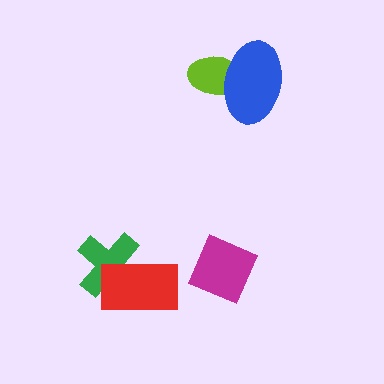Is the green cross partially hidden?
Yes, it is partially covered by another shape.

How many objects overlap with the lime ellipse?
1 object overlaps with the lime ellipse.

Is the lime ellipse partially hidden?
Yes, it is partially covered by another shape.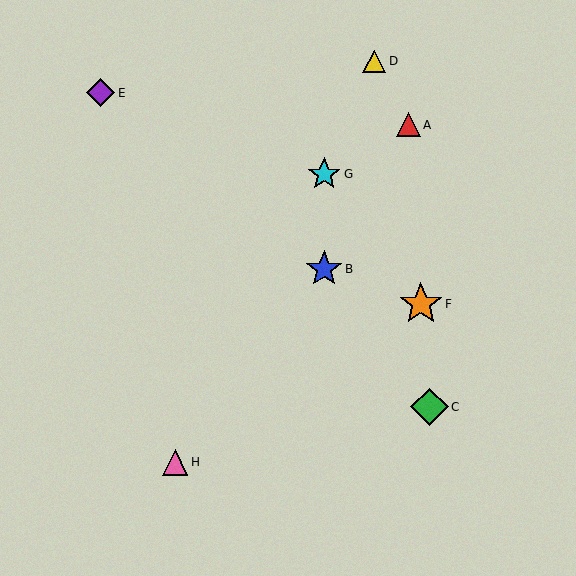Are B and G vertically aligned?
Yes, both are at x≈324.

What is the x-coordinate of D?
Object D is at x≈374.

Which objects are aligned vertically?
Objects B, G are aligned vertically.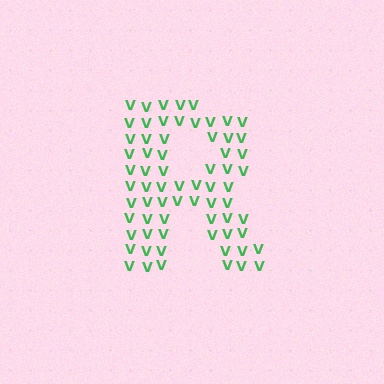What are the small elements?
The small elements are letter V's.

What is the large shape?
The large shape is the letter R.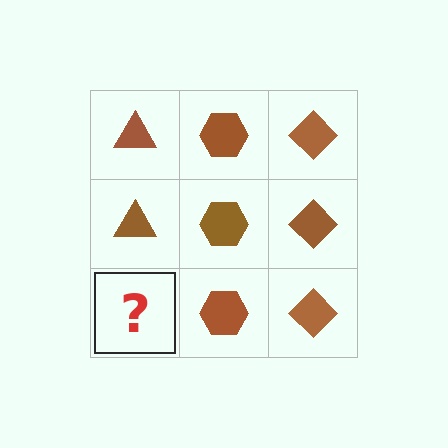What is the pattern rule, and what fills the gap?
The rule is that each column has a consistent shape. The gap should be filled with a brown triangle.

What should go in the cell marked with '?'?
The missing cell should contain a brown triangle.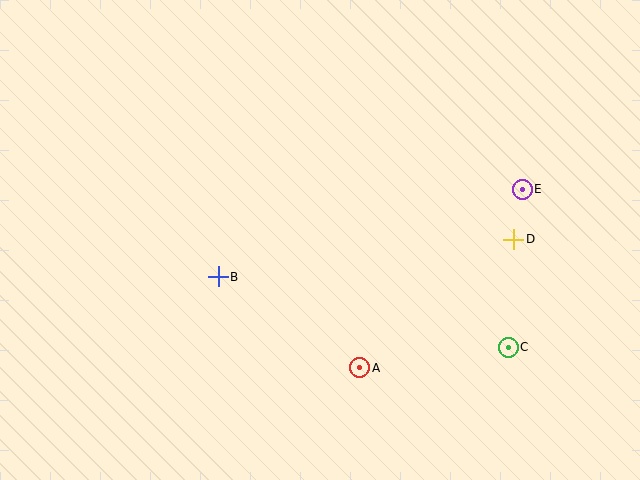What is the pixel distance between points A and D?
The distance between A and D is 201 pixels.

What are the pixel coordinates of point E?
Point E is at (522, 189).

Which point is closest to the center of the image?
Point B at (218, 277) is closest to the center.